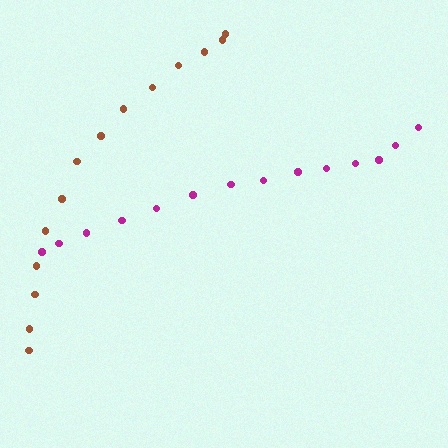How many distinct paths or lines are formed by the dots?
There are 2 distinct paths.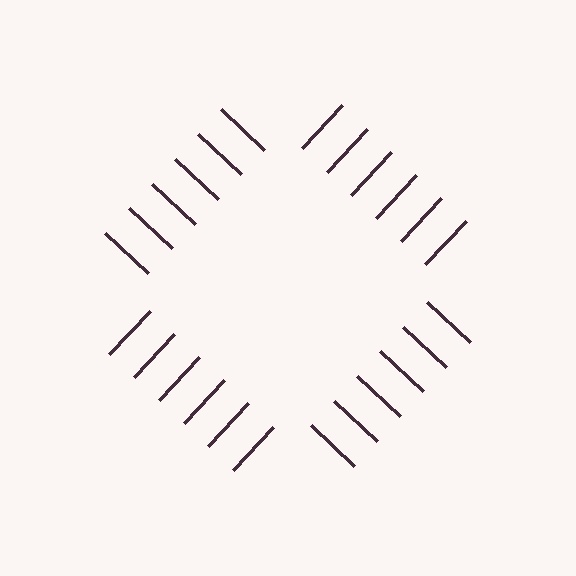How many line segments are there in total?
24 — 6 along each of the 4 edges.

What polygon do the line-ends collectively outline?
An illusory square — the line segments terminate on its edges but no continuous stroke is drawn.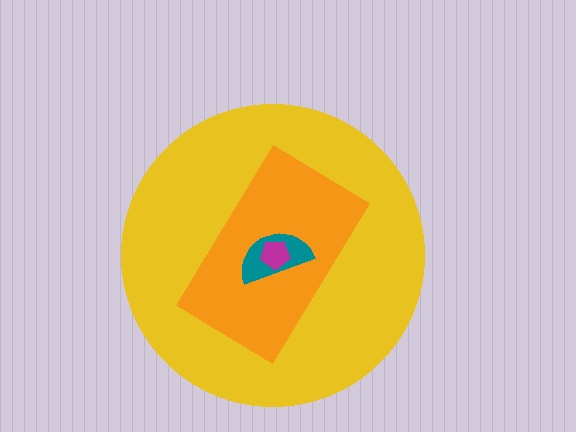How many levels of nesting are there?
4.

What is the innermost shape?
The magenta pentagon.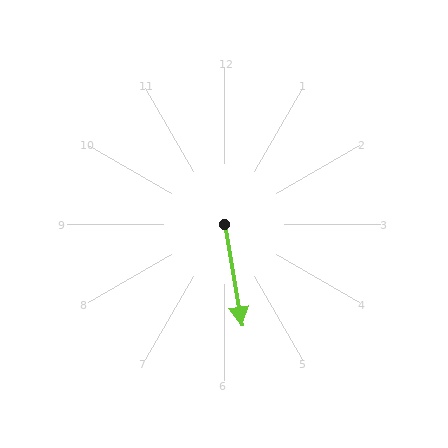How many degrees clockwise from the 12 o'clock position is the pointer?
Approximately 170 degrees.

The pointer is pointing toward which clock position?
Roughly 6 o'clock.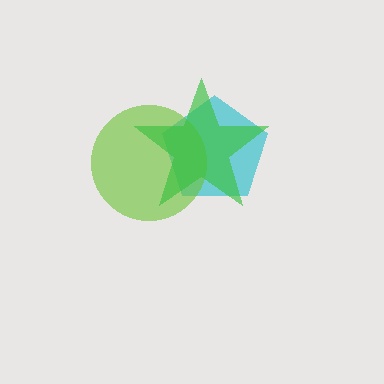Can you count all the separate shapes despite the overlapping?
Yes, there are 3 separate shapes.